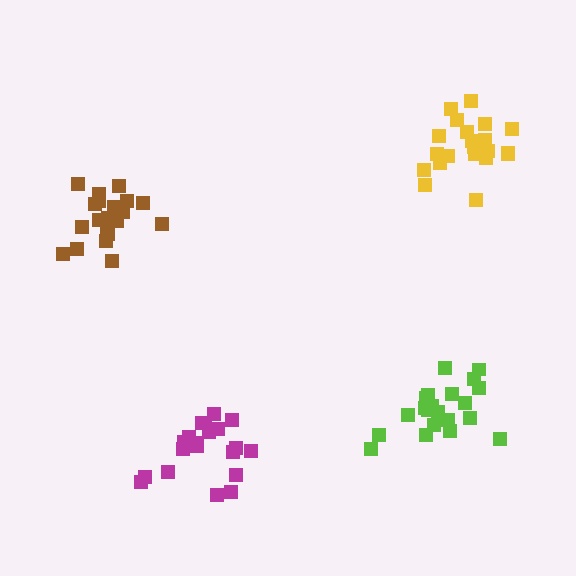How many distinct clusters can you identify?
There are 4 distinct clusters.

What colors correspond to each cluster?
The clusters are colored: lime, yellow, brown, magenta.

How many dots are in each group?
Group 1: 21 dots, Group 2: 21 dots, Group 3: 20 dots, Group 4: 21 dots (83 total).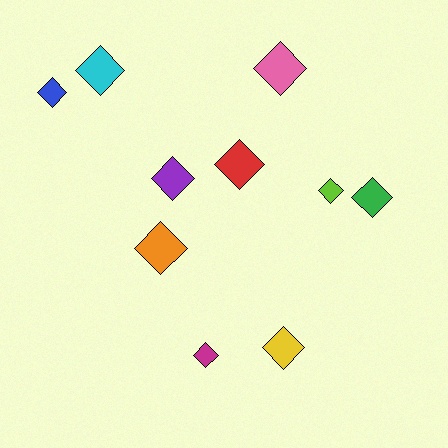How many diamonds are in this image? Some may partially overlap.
There are 10 diamonds.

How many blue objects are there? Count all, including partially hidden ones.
There is 1 blue object.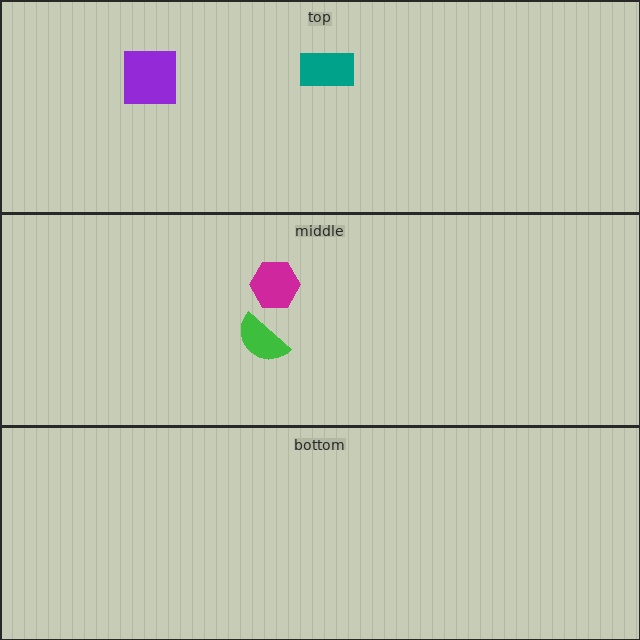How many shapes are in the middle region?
2.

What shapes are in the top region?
The purple square, the teal rectangle.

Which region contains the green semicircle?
The middle region.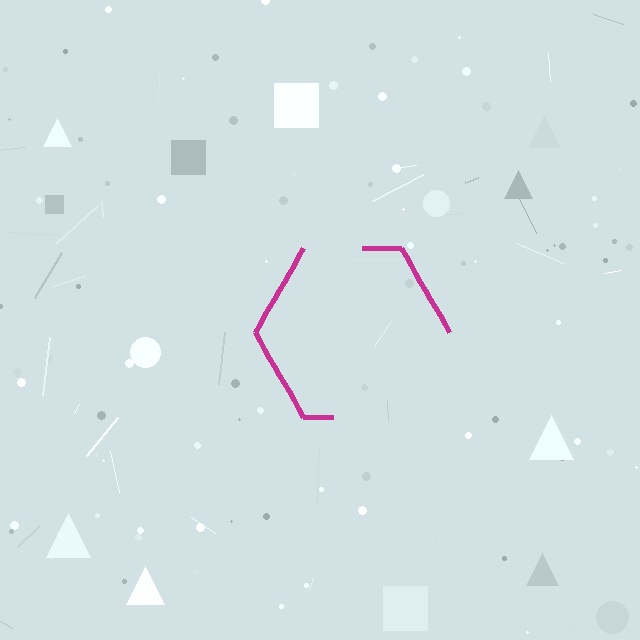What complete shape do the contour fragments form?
The contour fragments form a hexagon.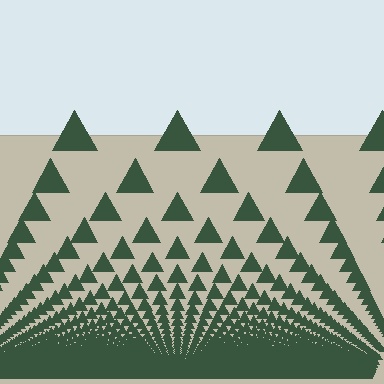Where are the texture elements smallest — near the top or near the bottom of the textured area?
Near the bottom.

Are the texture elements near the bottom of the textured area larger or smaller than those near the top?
Smaller. The gradient is inverted — elements near the bottom are smaller and denser.